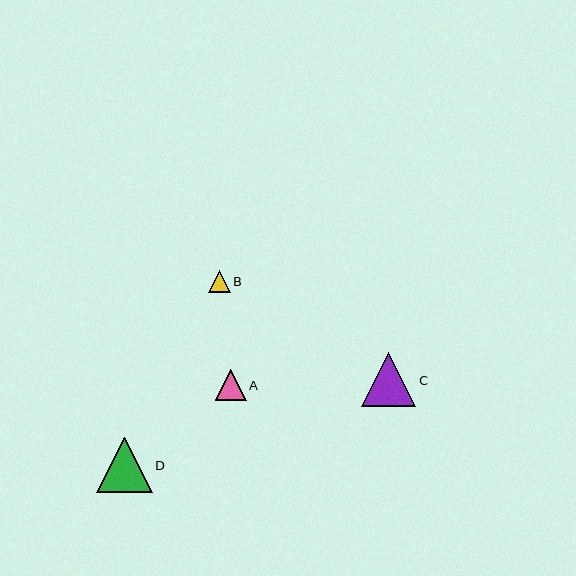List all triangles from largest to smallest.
From largest to smallest: D, C, A, B.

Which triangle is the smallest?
Triangle B is the smallest with a size of approximately 22 pixels.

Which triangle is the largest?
Triangle D is the largest with a size of approximately 55 pixels.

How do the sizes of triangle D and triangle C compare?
Triangle D and triangle C are approximately the same size.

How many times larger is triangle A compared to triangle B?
Triangle A is approximately 1.4 times the size of triangle B.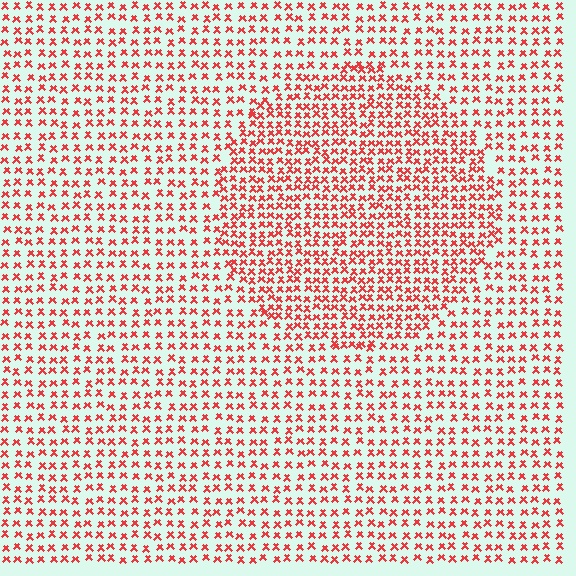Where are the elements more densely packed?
The elements are more densely packed inside the circle boundary.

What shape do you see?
I see a circle.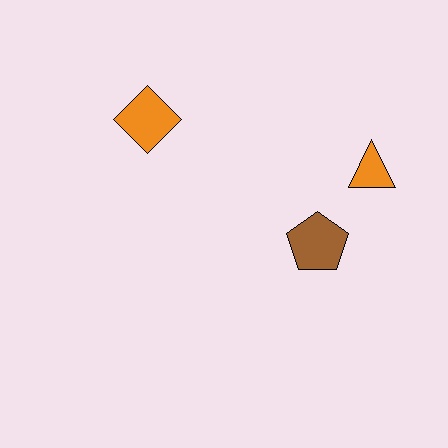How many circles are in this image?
There are no circles.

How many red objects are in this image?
There are no red objects.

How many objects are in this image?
There are 3 objects.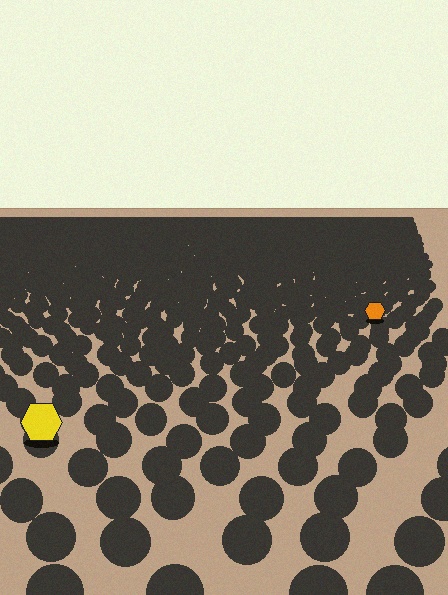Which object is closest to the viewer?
The yellow hexagon is closest. The texture marks near it are larger and more spread out.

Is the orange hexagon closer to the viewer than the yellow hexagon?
No. The yellow hexagon is closer — you can tell from the texture gradient: the ground texture is coarser near it.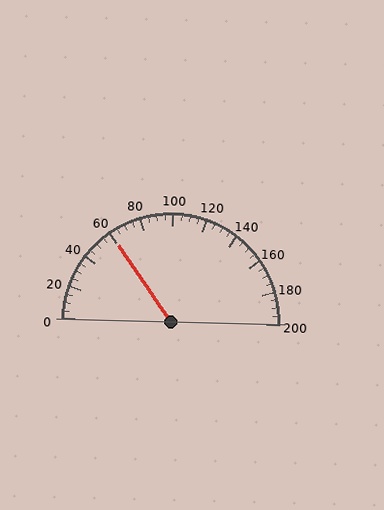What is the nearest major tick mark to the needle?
The nearest major tick mark is 60.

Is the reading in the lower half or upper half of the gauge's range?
The reading is in the lower half of the range (0 to 200).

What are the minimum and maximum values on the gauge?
The gauge ranges from 0 to 200.